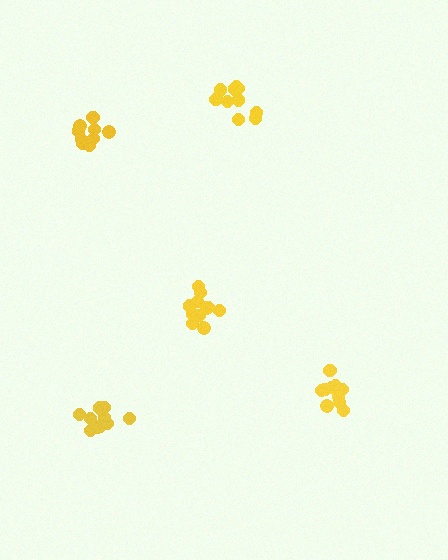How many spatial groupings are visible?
There are 5 spatial groupings.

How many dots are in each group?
Group 1: 10 dots, Group 2: 11 dots, Group 3: 10 dots, Group 4: 9 dots, Group 5: 11 dots (51 total).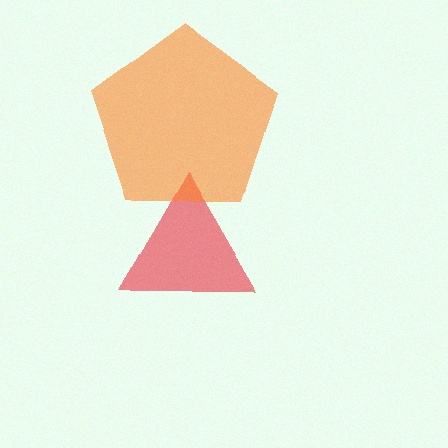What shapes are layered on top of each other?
The layered shapes are: a red triangle, an orange pentagon.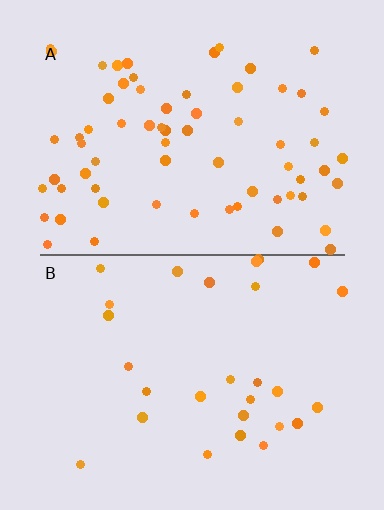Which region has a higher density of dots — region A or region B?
A (the top).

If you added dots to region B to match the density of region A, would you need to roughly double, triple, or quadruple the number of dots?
Approximately double.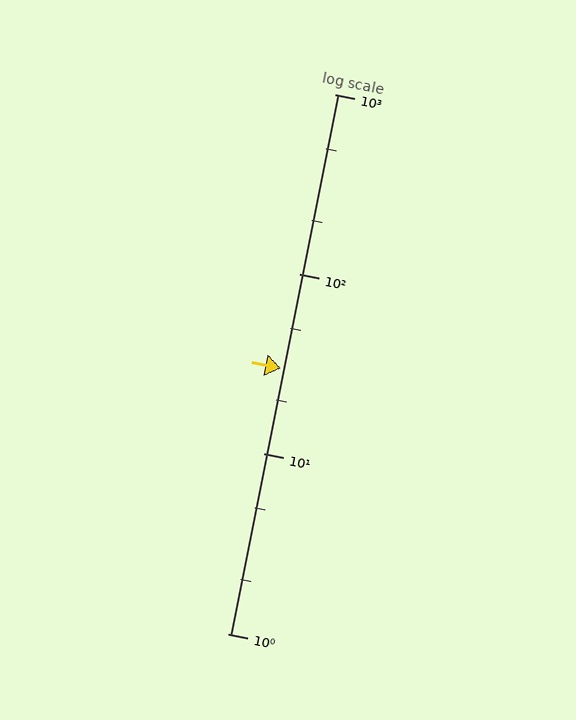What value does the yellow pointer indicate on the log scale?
The pointer indicates approximately 30.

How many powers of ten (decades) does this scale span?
The scale spans 3 decades, from 1 to 1000.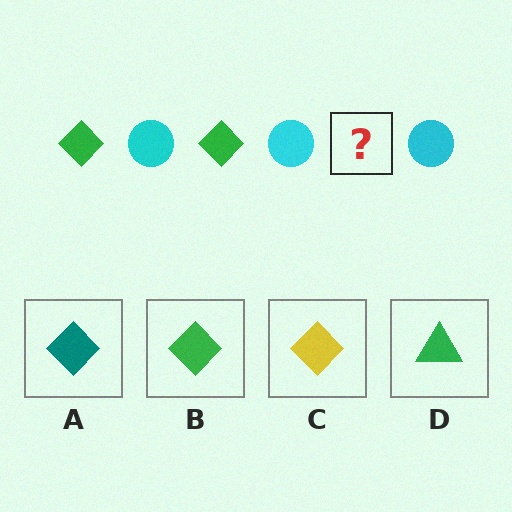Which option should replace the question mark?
Option B.